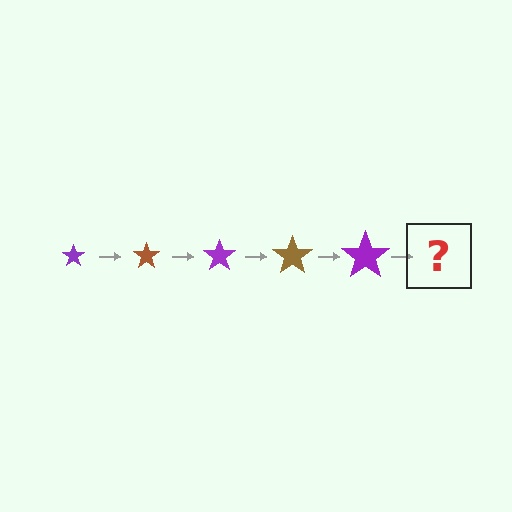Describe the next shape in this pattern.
It should be a brown star, larger than the previous one.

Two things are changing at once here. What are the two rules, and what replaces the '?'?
The two rules are that the star grows larger each step and the color cycles through purple and brown. The '?' should be a brown star, larger than the previous one.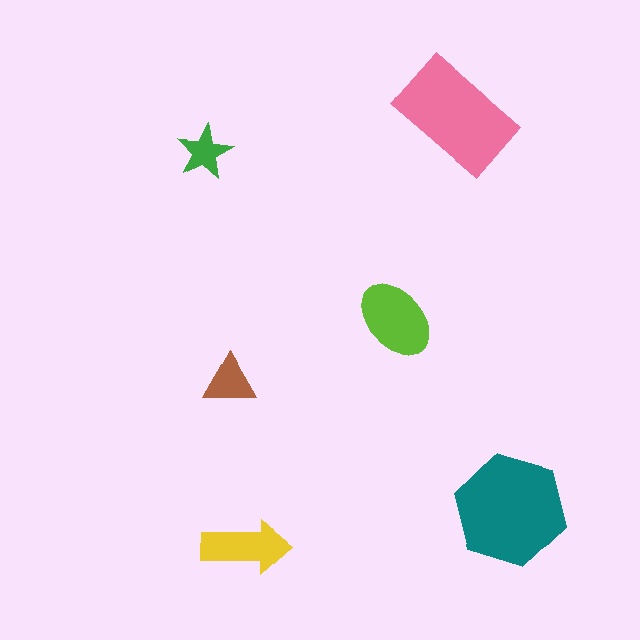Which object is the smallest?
The green star.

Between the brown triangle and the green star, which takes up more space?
The brown triangle.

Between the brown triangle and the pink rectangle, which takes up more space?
The pink rectangle.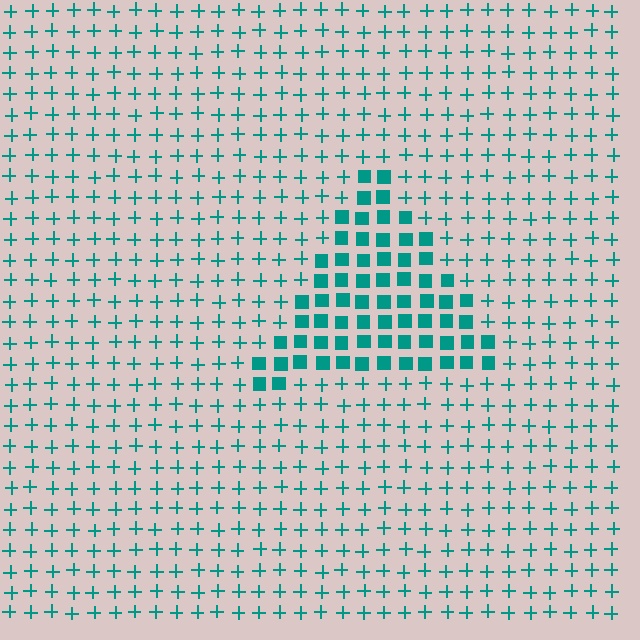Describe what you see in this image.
The image is filled with small teal elements arranged in a uniform grid. A triangle-shaped region contains squares, while the surrounding area contains plus signs. The boundary is defined purely by the change in element shape.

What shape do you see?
I see a triangle.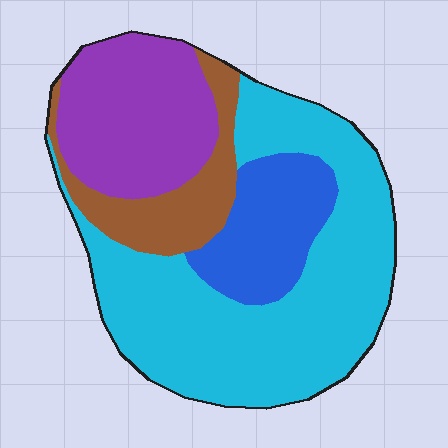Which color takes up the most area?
Cyan, at roughly 50%.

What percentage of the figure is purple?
Purple covers around 20% of the figure.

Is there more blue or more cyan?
Cyan.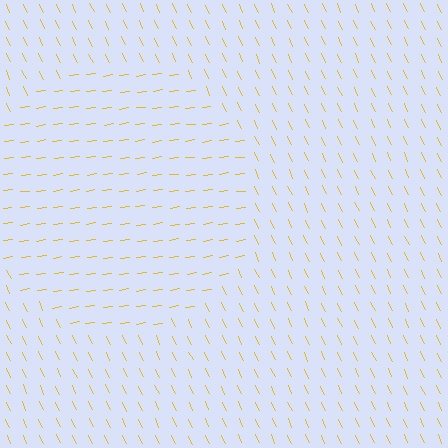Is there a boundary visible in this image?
Yes, there is a texture boundary formed by a change in line orientation.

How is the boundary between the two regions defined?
The boundary is defined purely by a change in line orientation (approximately 73 degrees difference). All lines are the same color and thickness.